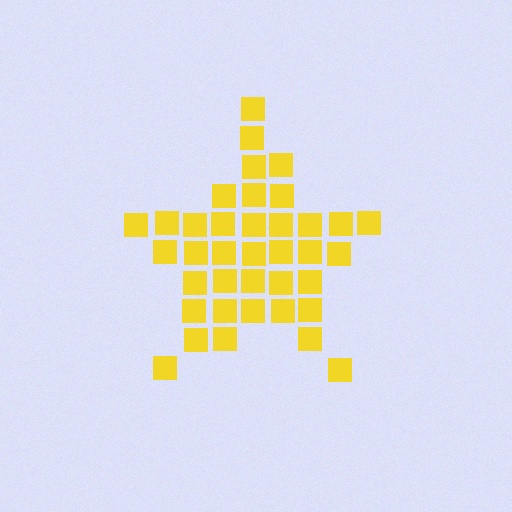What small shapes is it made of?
It is made of small squares.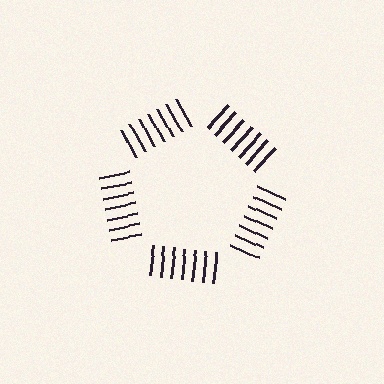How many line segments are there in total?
35 — 7 along each of the 5 edges.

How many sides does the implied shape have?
5 sides — the line-ends trace a pentagon.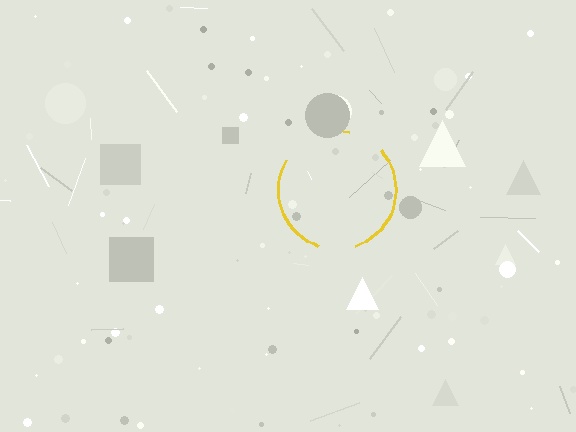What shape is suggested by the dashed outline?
The dashed outline suggests a circle.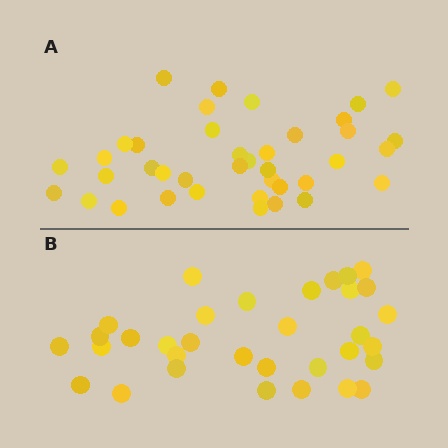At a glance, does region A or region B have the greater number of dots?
Region A (the top region) has more dots.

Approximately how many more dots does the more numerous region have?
Region A has about 6 more dots than region B.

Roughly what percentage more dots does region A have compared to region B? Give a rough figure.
About 20% more.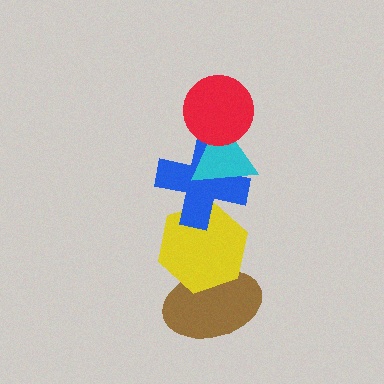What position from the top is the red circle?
The red circle is 1st from the top.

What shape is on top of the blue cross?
The cyan triangle is on top of the blue cross.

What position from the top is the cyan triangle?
The cyan triangle is 2nd from the top.